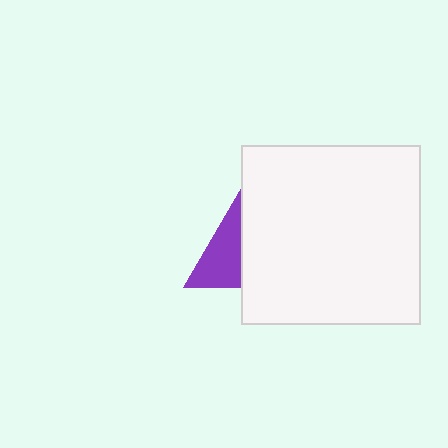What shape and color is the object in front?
The object in front is a white square.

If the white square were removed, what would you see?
You would see the complete purple triangle.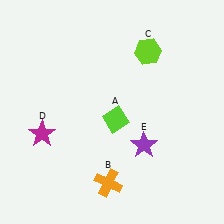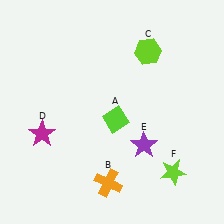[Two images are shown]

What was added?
A lime star (F) was added in Image 2.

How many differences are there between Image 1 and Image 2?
There is 1 difference between the two images.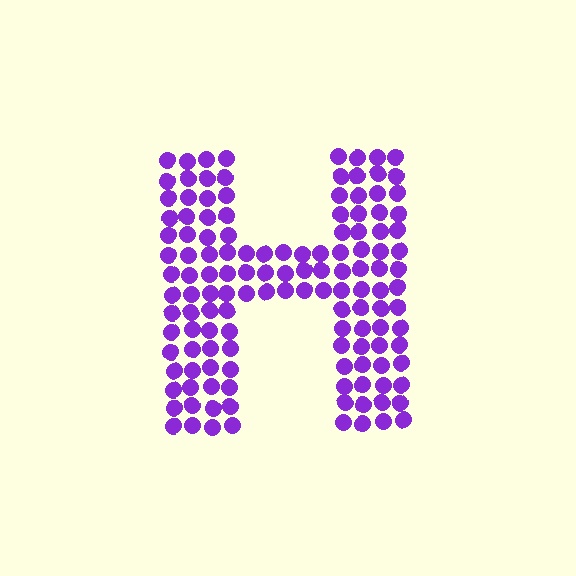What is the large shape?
The large shape is the letter H.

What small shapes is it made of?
It is made of small circles.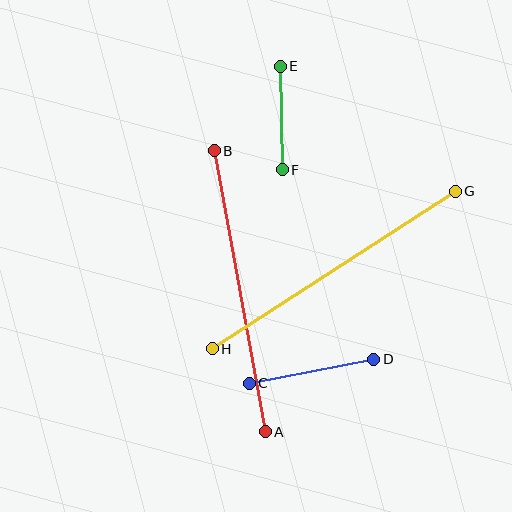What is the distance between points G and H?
The distance is approximately 290 pixels.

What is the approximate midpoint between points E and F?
The midpoint is at approximately (281, 118) pixels.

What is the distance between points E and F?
The distance is approximately 103 pixels.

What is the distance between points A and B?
The distance is approximately 286 pixels.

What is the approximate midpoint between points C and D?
The midpoint is at approximately (312, 371) pixels.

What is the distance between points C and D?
The distance is approximately 127 pixels.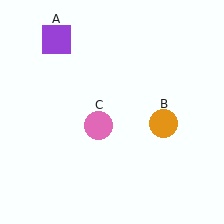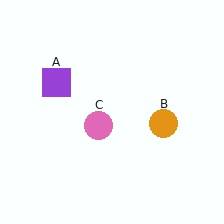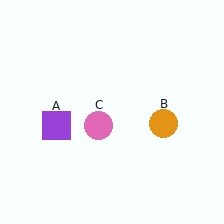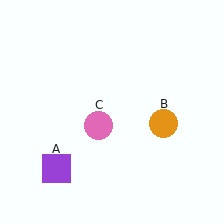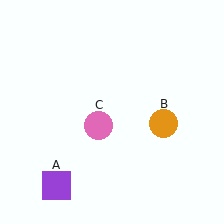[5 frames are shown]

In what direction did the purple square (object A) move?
The purple square (object A) moved down.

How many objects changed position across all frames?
1 object changed position: purple square (object A).